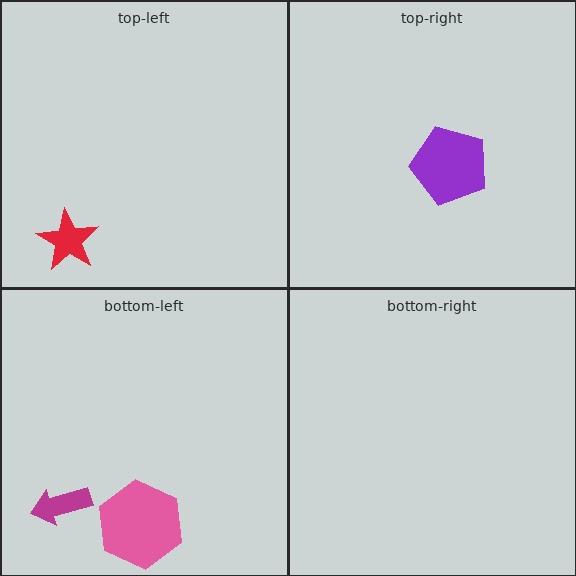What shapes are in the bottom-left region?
The pink hexagon, the magenta arrow.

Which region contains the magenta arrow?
The bottom-left region.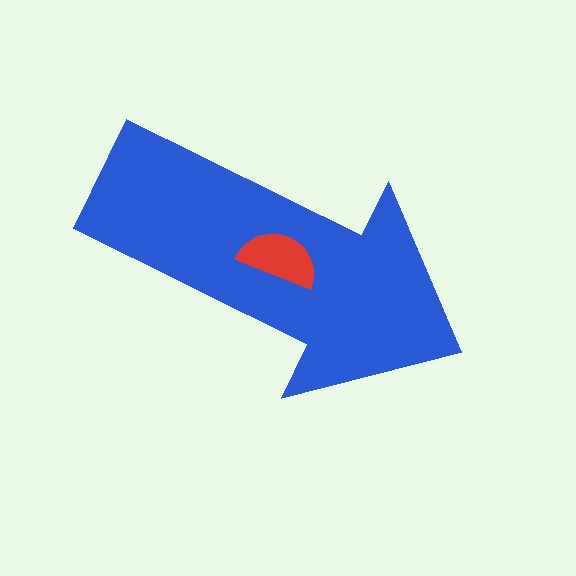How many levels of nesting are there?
2.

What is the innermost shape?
The red semicircle.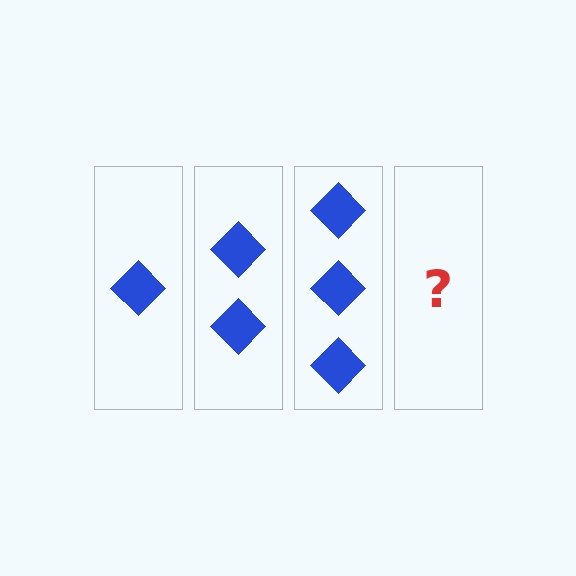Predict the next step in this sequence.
The next step is 4 diamonds.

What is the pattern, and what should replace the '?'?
The pattern is that each step adds one more diamond. The '?' should be 4 diamonds.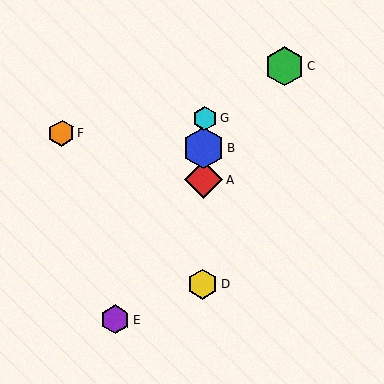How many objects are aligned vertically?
4 objects (A, B, D, G) are aligned vertically.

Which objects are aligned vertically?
Objects A, B, D, G are aligned vertically.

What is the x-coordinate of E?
Object E is at x≈115.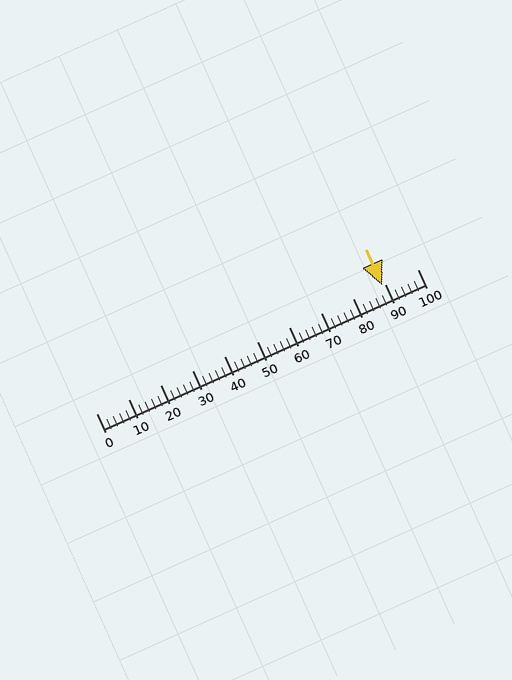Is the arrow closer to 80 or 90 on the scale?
The arrow is closer to 90.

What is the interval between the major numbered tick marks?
The major tick marks are spaced 10 units apart.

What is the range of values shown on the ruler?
The ruler shows values from 0 to 100.